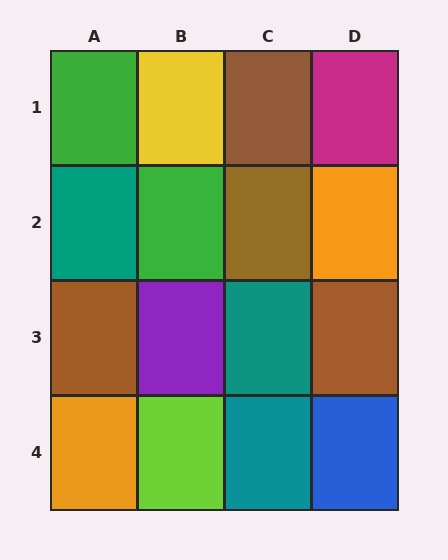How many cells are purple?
1 cell is purple.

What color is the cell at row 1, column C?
Brown.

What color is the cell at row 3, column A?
Brown.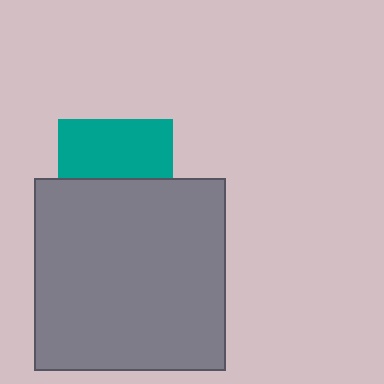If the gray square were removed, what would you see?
You would see the complete teal square.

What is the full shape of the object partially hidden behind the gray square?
The partially hidden object is a teal square.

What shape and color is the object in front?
The object in front is a gray square.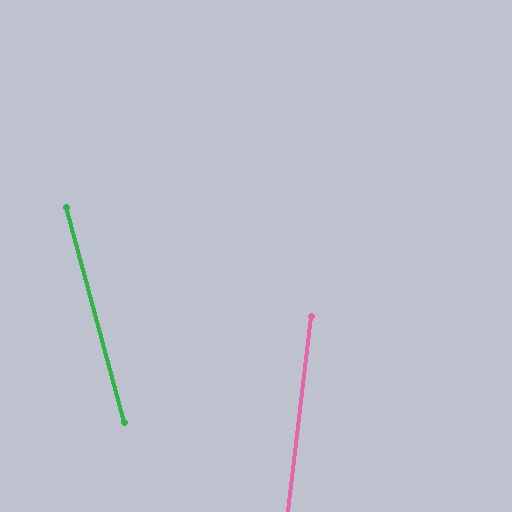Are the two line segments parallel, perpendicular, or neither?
Neither parallel nor perpendicular — they differ by about 22°.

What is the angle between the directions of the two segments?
Approximately 22 degrees.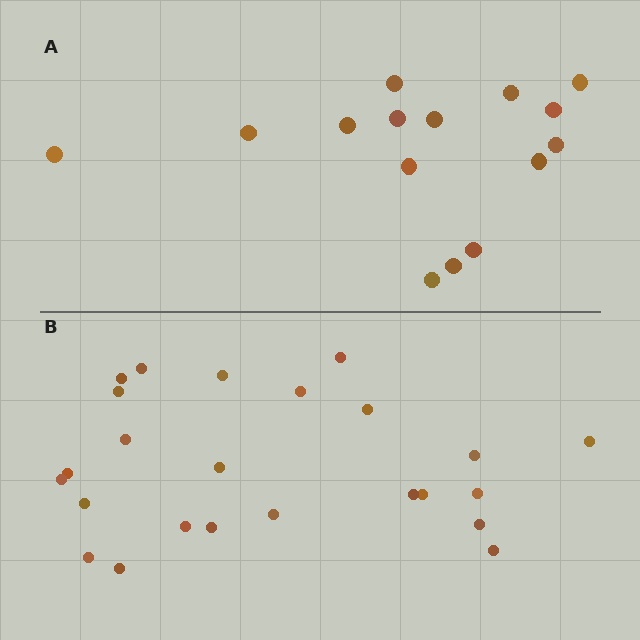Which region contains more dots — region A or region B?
Region B (the bottom region) has more dots.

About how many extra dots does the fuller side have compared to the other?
Region B has roughly 8 or so more dots than region A.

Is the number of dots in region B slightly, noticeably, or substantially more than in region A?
Region B has substantially more. The ratio is roughly 1.6 to 1.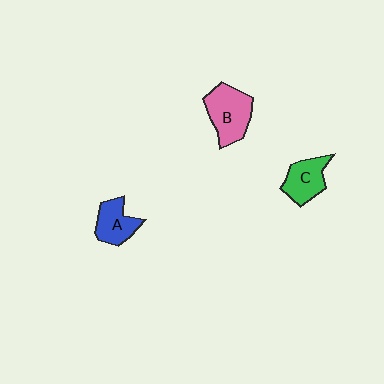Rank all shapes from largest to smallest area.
From largest to smallest: B (pink), C (green), A (blue).